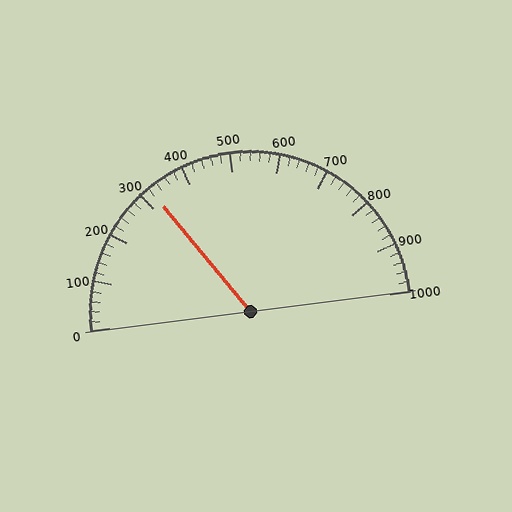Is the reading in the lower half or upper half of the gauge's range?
The reading is in the lower half of the range (0 to 1000).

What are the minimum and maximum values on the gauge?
The gauge ranges from 0 to 1000.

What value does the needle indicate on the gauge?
The needle indicates approximately 320.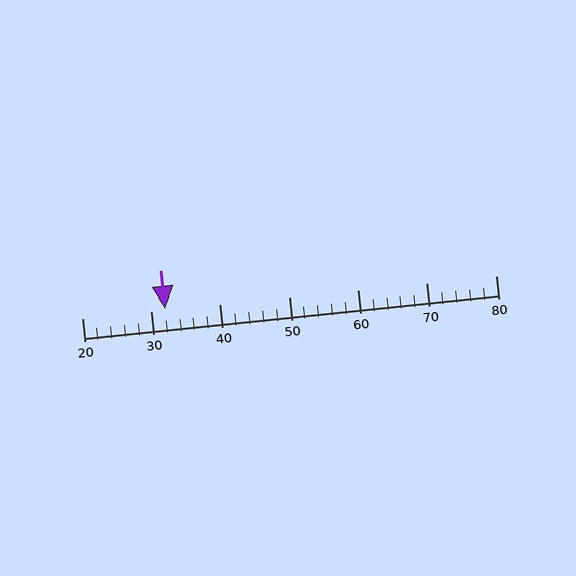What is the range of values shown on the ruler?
The ruler shows values from 20 to 80.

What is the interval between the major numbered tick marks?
The major tick marks are spaced 10 units apart.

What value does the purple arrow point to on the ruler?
The purple arrow points to approximately 32.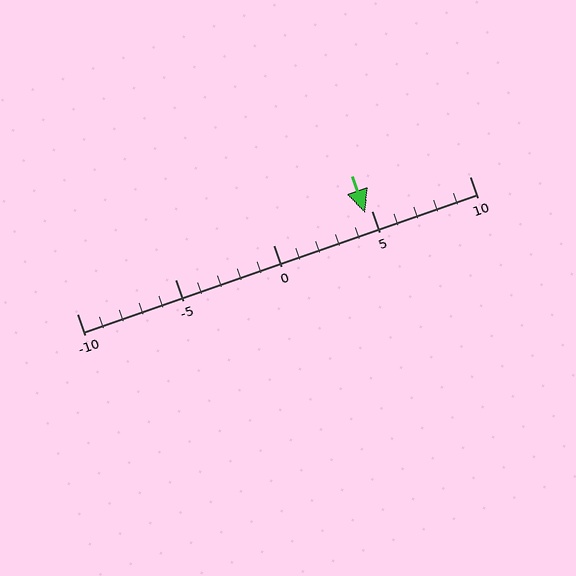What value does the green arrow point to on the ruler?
The green arrow points to approximately 5.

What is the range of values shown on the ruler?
The ruler shows values from -10 to 10.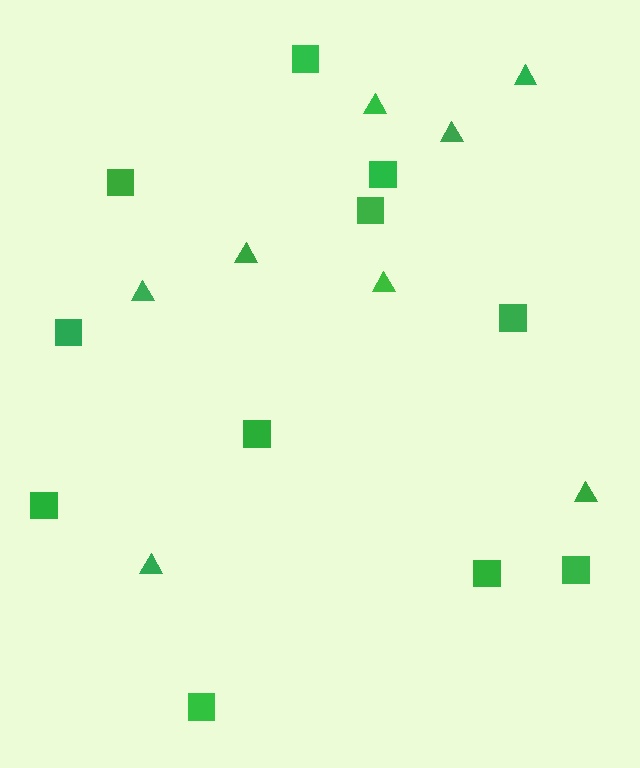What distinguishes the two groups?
There are 2 groups: one group of triangles (8) and one group of squares (11).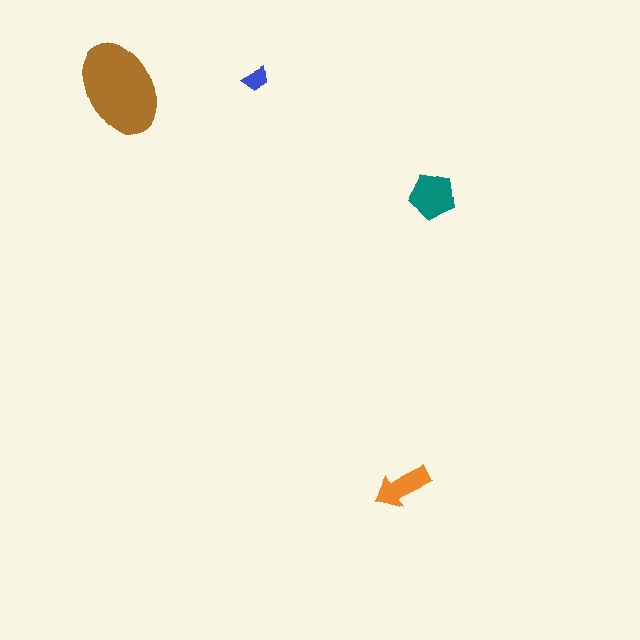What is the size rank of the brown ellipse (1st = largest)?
1st.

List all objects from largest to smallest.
The brown ellipse, the teal pentagon, the orange arrow, the blue trapezoid.